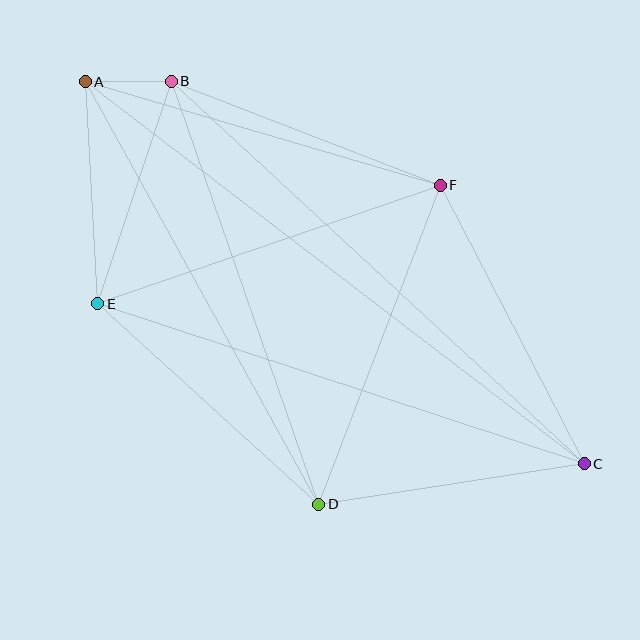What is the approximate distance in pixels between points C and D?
The distance between C and D is approximately 269 pixels.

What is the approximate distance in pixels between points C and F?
The distance between C and F is approximately 314 pixels.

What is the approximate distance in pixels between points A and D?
The distance between A and D is approximately 483 pixels.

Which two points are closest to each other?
Points A and B are closest to each other.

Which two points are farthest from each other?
Points A and C are farthest from each other.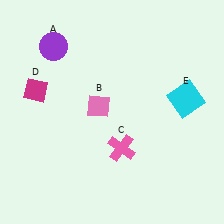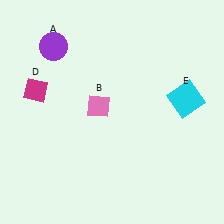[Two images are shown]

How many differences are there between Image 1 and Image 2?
There is 1 difference between the two images.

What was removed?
The pink cross (C) was removed in Image 2.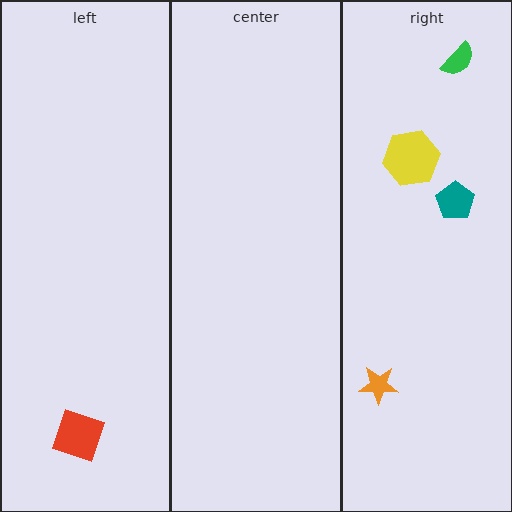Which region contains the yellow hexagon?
The right region.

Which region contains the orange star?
The right region.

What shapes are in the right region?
The green semicircle, the yellow hexagon, the orange star, the teal pentagon.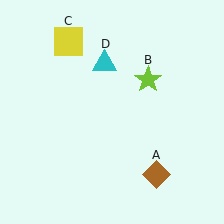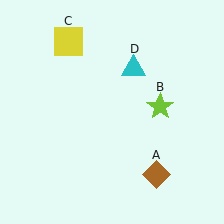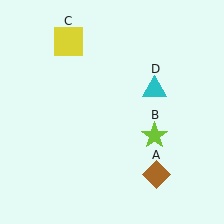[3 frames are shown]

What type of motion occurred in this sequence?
The lime star (object B), cyan triangle (object D) rotated clockwise around the center of the scene.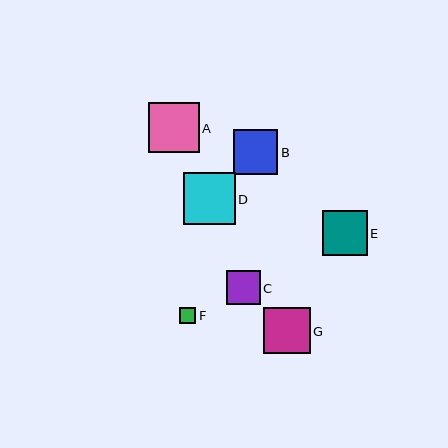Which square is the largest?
Square D is the largest with a size of approximately 52 pixels.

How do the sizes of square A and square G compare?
Square A and square G are approximately the same size.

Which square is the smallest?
Square F is the smallest with a size of approximately 16 pixels.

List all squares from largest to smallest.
From largest to smallest: D, A, G, E, B, C, F.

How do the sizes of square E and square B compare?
Square E and square B are approximately the same size.